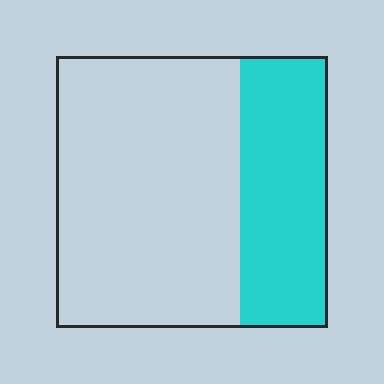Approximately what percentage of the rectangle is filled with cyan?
Approximately 30%.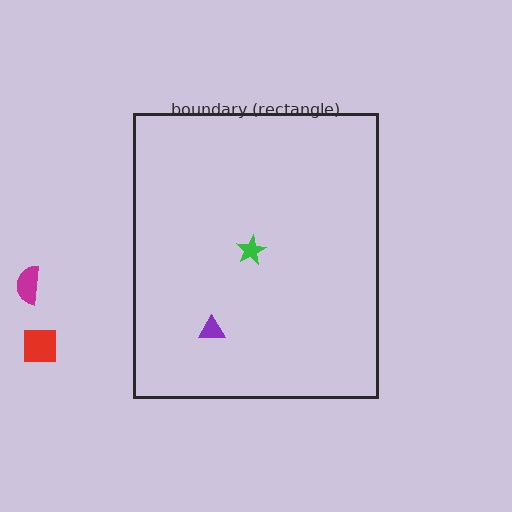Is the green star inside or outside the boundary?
Inside.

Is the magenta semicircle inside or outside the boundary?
Outside.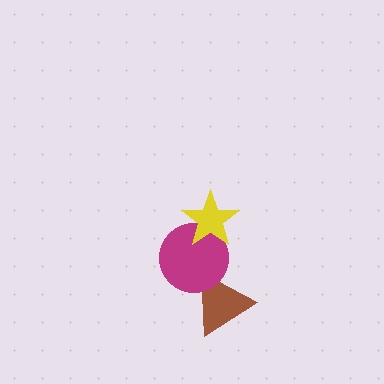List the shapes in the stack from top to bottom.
From top to bottom: the yellow star, the magenta circle, the brown triangle.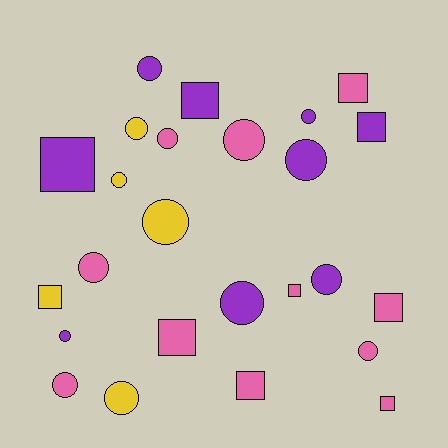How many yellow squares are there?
There is 1 yellow square.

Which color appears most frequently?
Pink, with 11 objects.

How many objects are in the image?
There are 25 objects.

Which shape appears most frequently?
Circle, with 15 objects.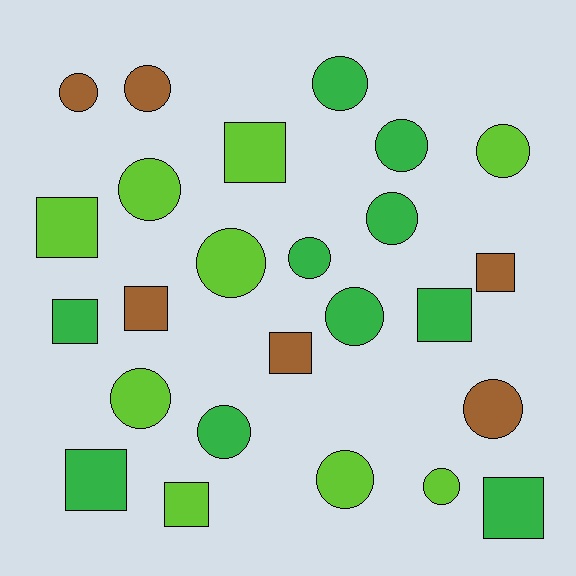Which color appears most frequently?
Green, with 10 objects.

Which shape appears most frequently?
Circle, with 15 objects.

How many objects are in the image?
There are 25 objects.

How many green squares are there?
There are 4 green squares.